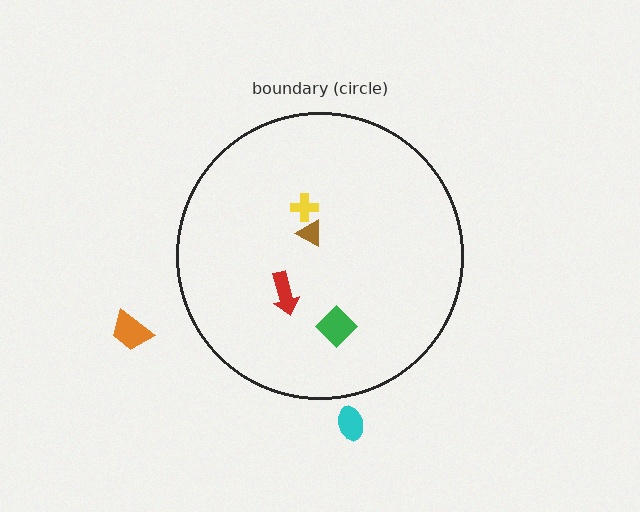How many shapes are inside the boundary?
4 inside, 2 outside.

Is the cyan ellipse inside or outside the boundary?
Outside.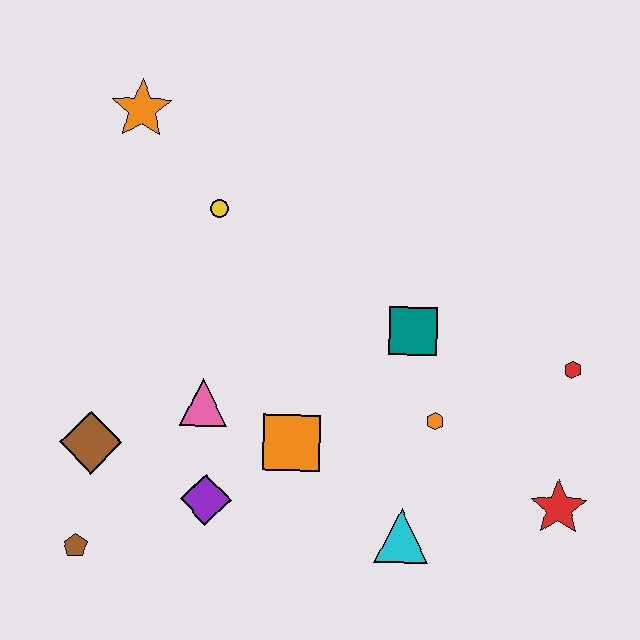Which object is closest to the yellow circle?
The orange star is closest to the yellow circle.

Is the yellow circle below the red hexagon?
No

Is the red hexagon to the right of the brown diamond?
Yes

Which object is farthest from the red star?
The orange star is farthest from the red star.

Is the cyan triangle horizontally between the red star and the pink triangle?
Yes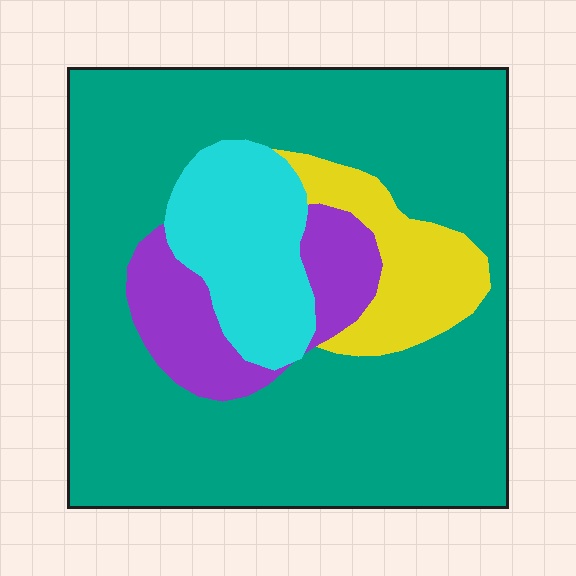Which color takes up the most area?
Teal, at roughly 70%.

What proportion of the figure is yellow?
Yellow covers roughly 10% of the figure.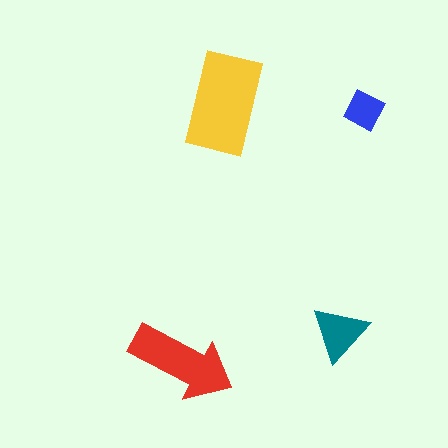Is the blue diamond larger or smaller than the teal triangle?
Smaller.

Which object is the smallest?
The blue diamond.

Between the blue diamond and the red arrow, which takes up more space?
The red arrow.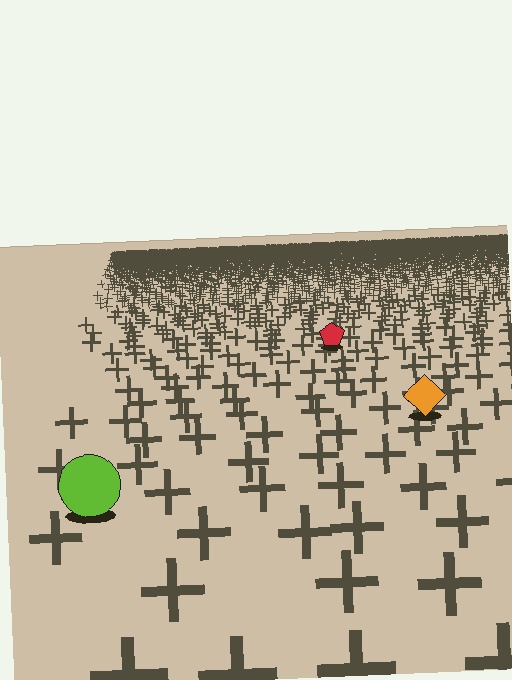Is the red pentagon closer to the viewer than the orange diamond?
No. The orange diamond is closer — you can tell from the texture gradient: the ground texture is coarser near it.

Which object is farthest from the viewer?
The red pentagon is farthest from the viewer. It appears smaller and the ground texture around it is denser.